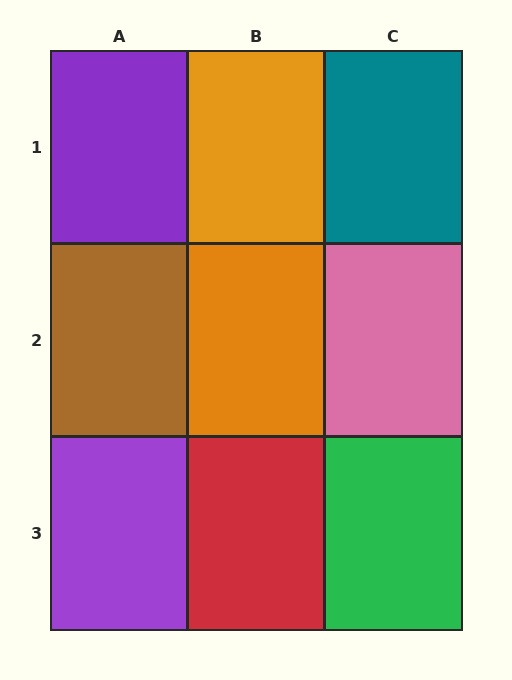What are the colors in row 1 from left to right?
Purple, orange, teal.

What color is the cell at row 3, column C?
Green.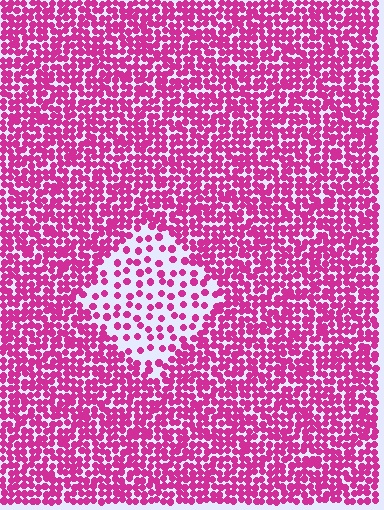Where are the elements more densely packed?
The elements are more densely packed outside the diamond boundary.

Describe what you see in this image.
The image contains small magenta elements arranged at two different densities. A diamond-shaped region is visible where the elements are less densely packed than the surrounding area.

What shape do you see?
I see a diamond.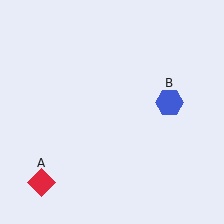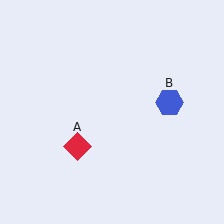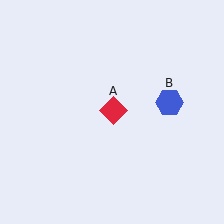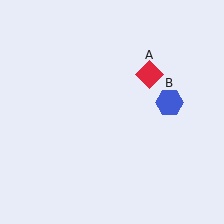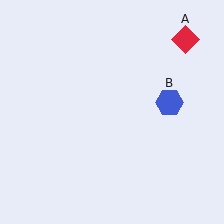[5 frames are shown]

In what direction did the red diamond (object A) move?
The red diamond (object A) moved up and to the right.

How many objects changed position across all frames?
1 object changed position: red diamond (object A).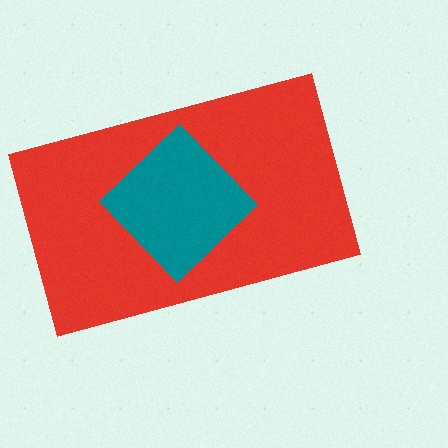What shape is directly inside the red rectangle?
The teal diamond.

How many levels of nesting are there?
2.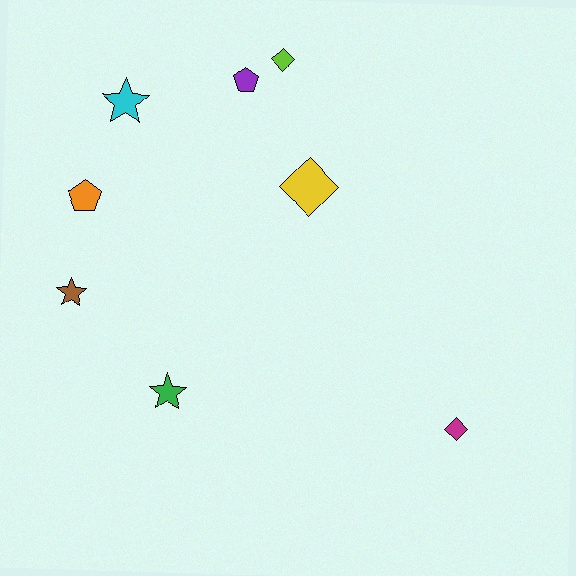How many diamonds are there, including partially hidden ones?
There are 3 diamonds.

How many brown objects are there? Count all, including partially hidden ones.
There is 1 brown object.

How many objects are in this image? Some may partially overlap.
There are 8 objects.